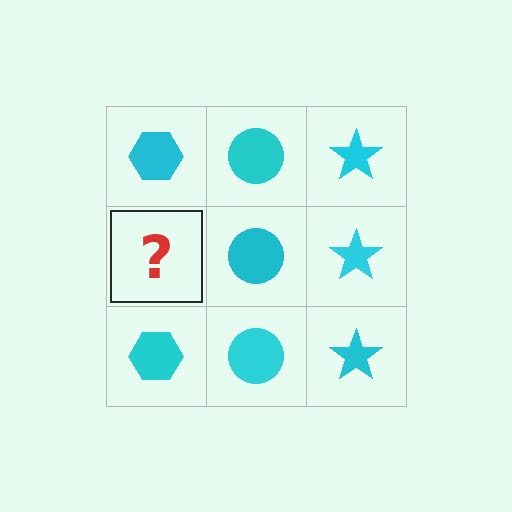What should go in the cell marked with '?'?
The missing cell should contain a cyan hexagon.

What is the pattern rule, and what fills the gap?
The rule is that each column has a consistent shape. The gap should be filled with a cyan hexagon.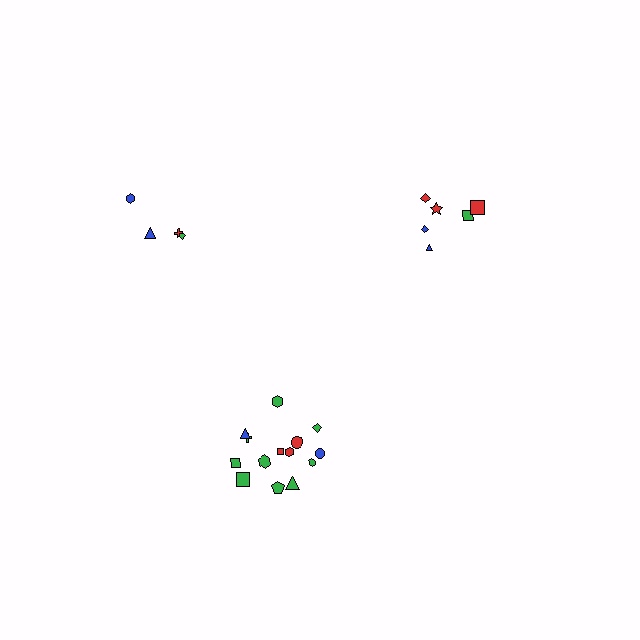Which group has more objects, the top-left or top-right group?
The top-right group.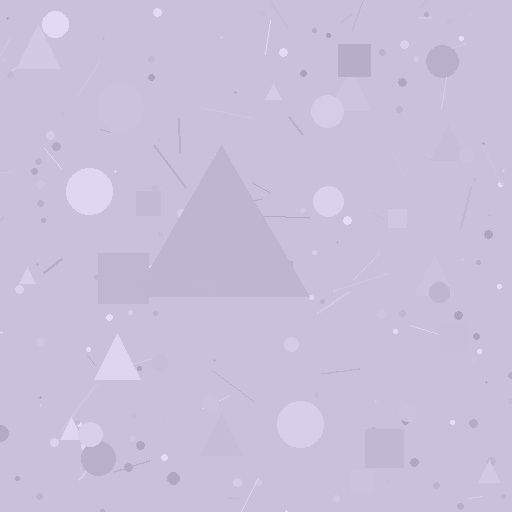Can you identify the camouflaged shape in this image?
The camouflaged shape is a triangle.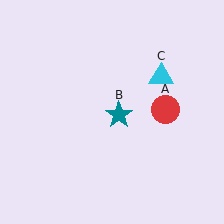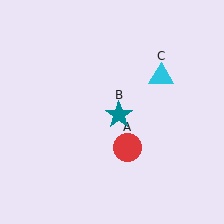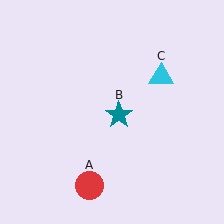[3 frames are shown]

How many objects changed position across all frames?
1 object changed position: red circle (object A).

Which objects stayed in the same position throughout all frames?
Teal star (object B) and cyan triangle (object C) remained stationary.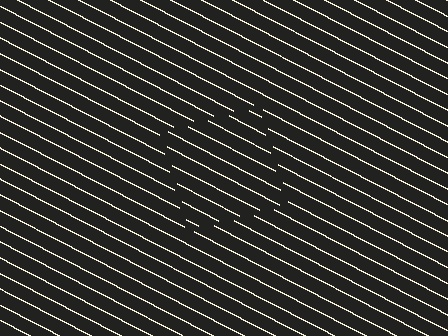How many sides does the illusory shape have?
4 sides — the line-ends trace a square.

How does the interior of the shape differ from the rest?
The interior of the shape contains the same grating, shifted by half a period — the contour is defined by the phase discontinuity where line-ends from the inner and outer gratings abut.